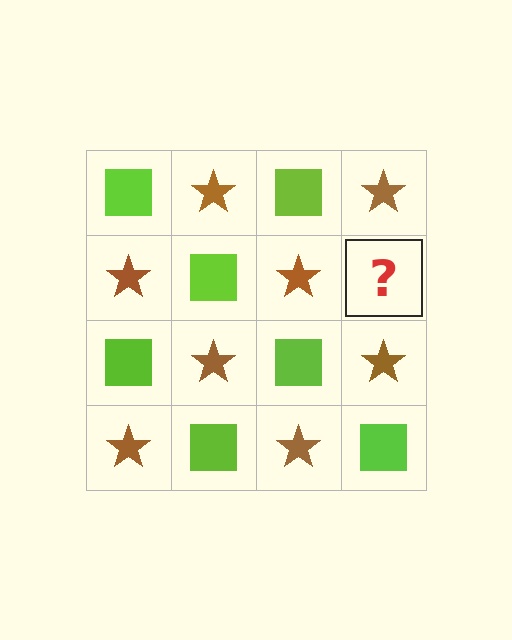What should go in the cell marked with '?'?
The missing cell should contain a lime square.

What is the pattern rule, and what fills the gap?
The rule is that it alternates lime square and brown star in a checkerboard pattern. The gap should be filled with a lime square.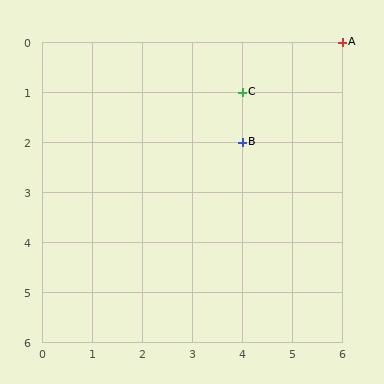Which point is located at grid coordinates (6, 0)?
Point A is at (6, 0).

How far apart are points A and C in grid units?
Points A and C are 2 columns and 1 row apart (about 2.2 grid units diagonally).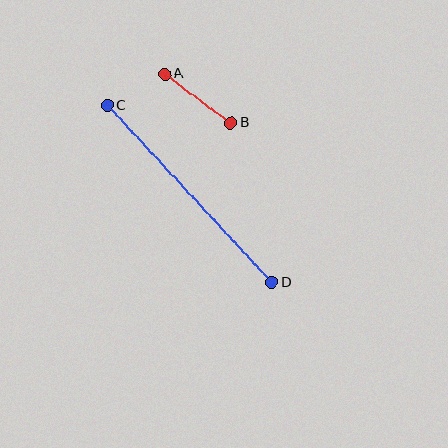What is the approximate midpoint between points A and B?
The midpoint is at approximately (198, 98) pixels.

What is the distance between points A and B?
The distance is approximately 82 pixels.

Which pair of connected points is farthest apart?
Points C and D are farthest apart.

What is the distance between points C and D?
The distance is approximately 241 pixels.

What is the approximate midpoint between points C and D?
The midpoint is at approximately (189, 194) pixels.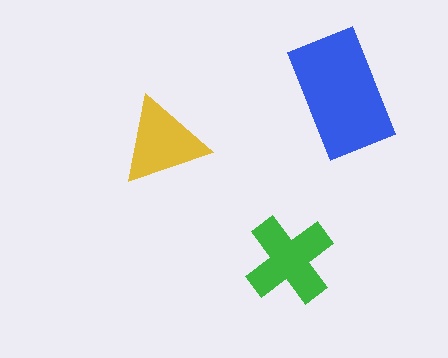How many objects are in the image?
There are 3 objects in the image.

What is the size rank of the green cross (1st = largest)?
2nd.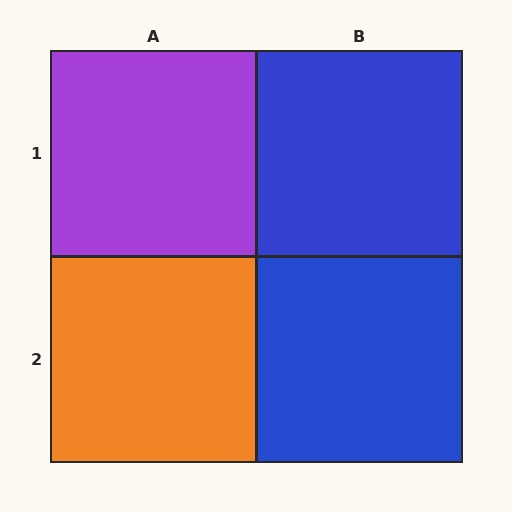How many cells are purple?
1 cell is purple.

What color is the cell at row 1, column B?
Blue.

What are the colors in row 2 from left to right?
Orange, blue.